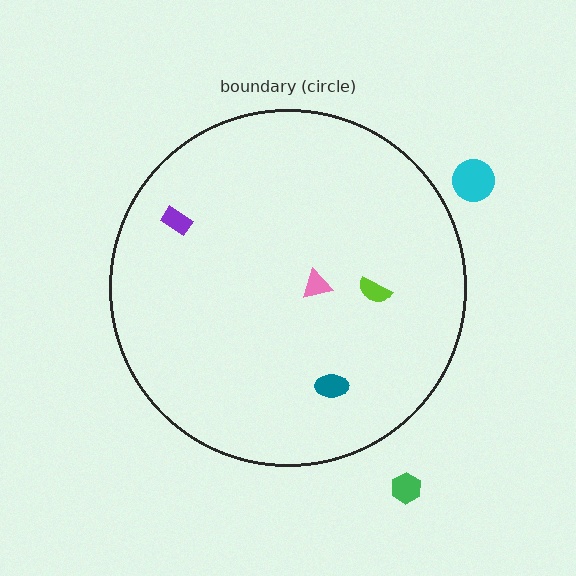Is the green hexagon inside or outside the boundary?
Outside.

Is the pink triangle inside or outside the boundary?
Inside.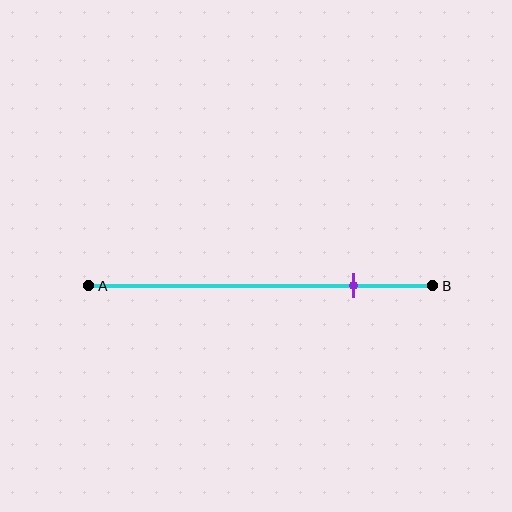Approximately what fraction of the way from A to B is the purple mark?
The purple mark is approximately 75% of the way from A to B.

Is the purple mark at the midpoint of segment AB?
No, the mark is at about 75% from A, not at the 50% midpoint.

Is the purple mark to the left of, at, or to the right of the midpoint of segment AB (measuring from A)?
The purple mark is to the right of the midpoint of segment AB.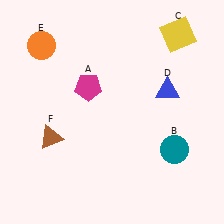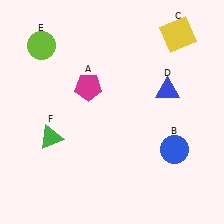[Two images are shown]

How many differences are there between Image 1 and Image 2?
There are 3 differences between the two images.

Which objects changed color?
B changed from teal to blue. E changed from orange to lime. F changed from brown to green.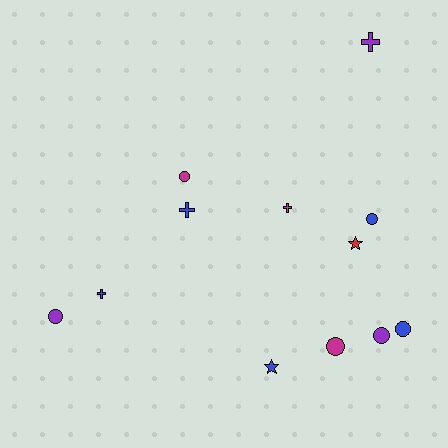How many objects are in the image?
There are 12 objects.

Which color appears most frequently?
Blue, with 5 objects.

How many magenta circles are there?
There are 2 magenta circles.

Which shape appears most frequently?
Circle, with 6 objects.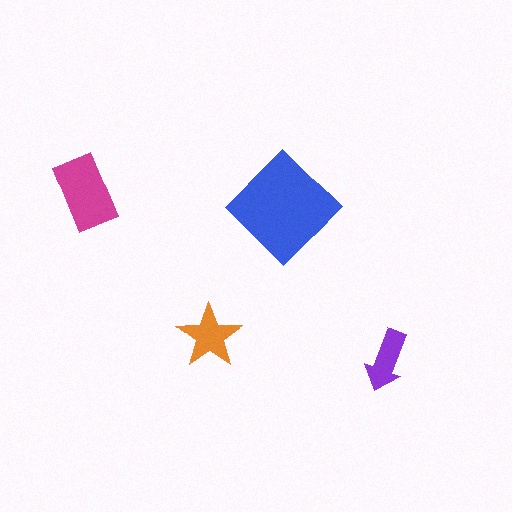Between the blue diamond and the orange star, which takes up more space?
The blue diamond.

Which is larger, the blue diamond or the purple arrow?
The blue diamond.